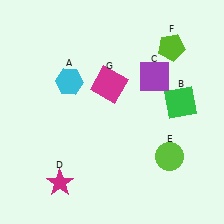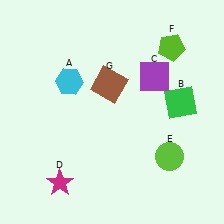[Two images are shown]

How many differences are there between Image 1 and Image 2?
There is 1 difference between the two images.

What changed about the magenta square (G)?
In Image 1, G is magenta. In Image 2, it changed to brown.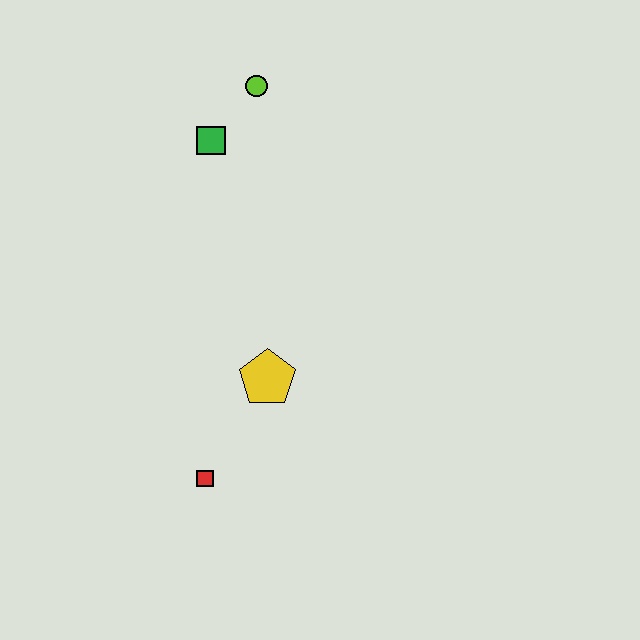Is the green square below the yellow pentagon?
No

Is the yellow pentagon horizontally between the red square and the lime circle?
No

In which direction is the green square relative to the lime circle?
The green square is below the lime circle.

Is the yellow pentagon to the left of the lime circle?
No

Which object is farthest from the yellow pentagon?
The lime circle is farthest from the yellow pentagon.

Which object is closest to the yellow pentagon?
The red square is closest to the yellow pentagon.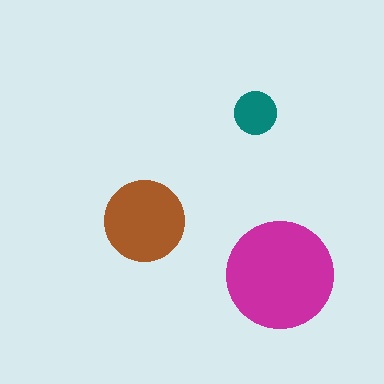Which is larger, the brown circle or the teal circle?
The brown one.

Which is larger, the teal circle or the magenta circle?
The magenta one.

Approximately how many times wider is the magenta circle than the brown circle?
About 1.5 times wider.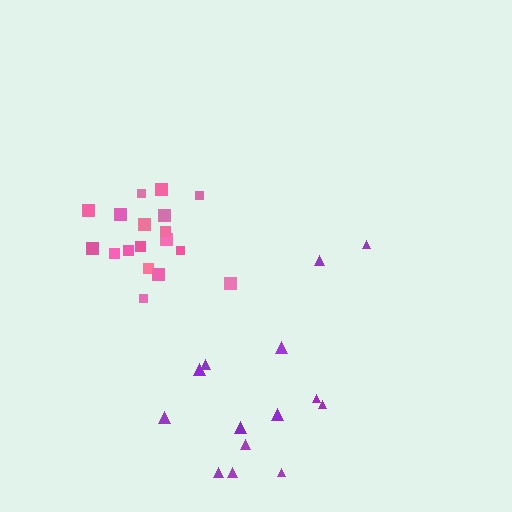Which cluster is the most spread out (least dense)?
Purple.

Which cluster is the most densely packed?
Pink.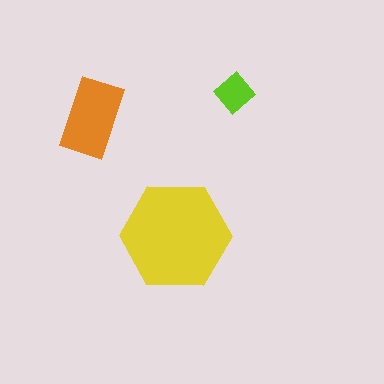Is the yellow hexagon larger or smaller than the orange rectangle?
Larger.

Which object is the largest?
The yellow hexagon.